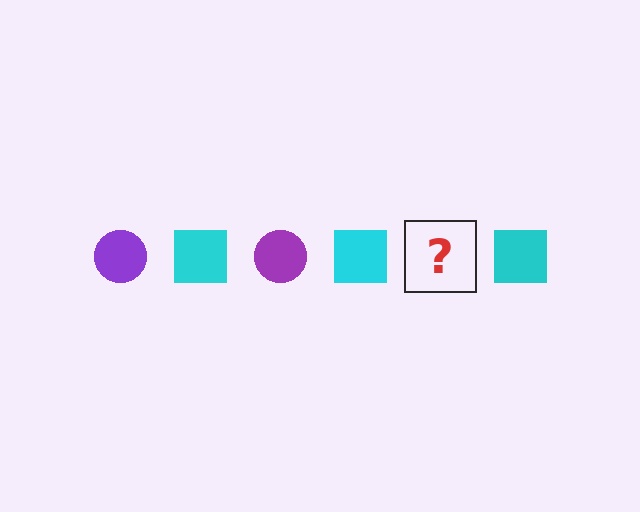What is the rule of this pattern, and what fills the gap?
The rule is that the pattern alternates between purple circle and cyan square. The gap should be filled with a purple circle.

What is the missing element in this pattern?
The missing element is a purple circle.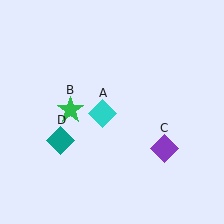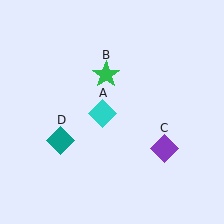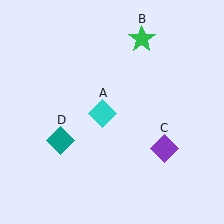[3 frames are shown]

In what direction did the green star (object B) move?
The green star (object B) moved up and to the right.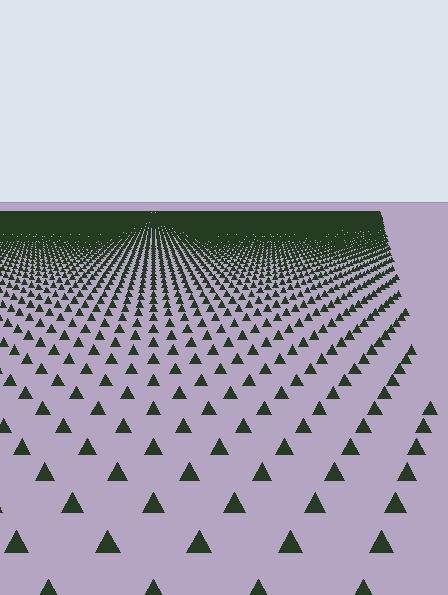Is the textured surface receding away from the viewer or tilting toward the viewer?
The surface is receding away from the viewer. Texture elements get smaller and denser toward the top.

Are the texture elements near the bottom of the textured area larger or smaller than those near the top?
Larger. Near the bottom, elements are closer to the viewer and appear at a bigger on-screen size.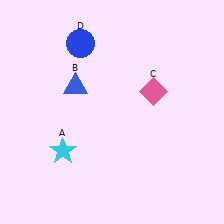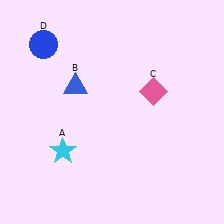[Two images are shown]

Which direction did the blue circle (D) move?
The blue circle (D) moved left.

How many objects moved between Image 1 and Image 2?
1 object moved between the two images.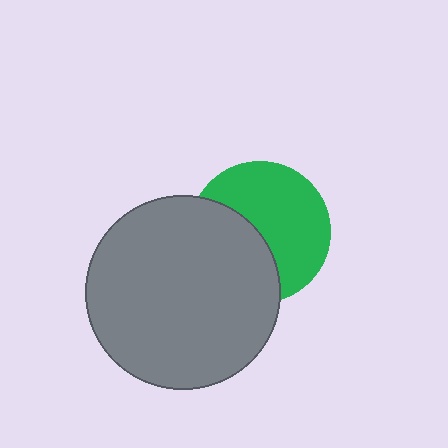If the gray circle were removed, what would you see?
You would see the complete green circle.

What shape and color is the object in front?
The object in front is a gray circle.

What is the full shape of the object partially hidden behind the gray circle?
The partially hidden object is a green circle.